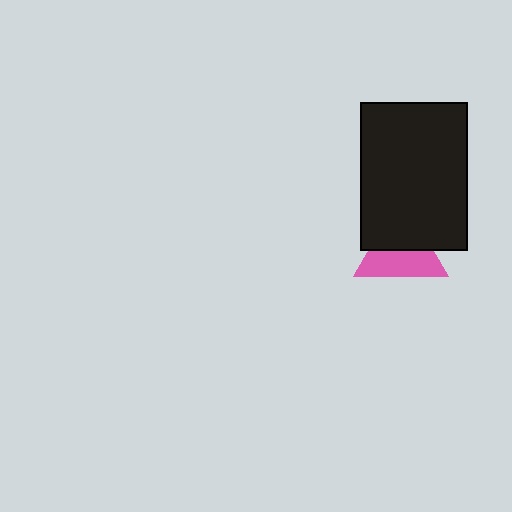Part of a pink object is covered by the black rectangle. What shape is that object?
It is a triangle.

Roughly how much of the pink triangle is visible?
About half of it is visible (roughly 53%).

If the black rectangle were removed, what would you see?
You would see the complete pink triangle.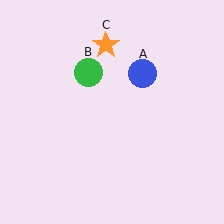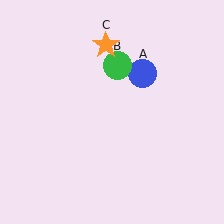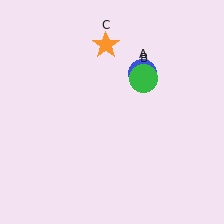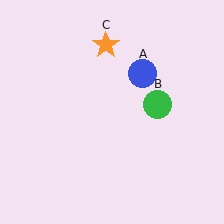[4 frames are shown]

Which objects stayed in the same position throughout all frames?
Blue circle (object A) and orange star (object C) remained stationary.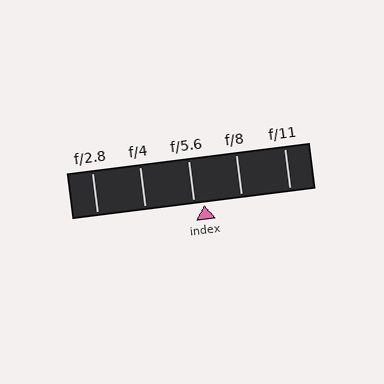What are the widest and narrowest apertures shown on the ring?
The widest aperture shown is f/2.8 and the narrowest is f/11.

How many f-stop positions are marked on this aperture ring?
There are 5 f-stop positions marked.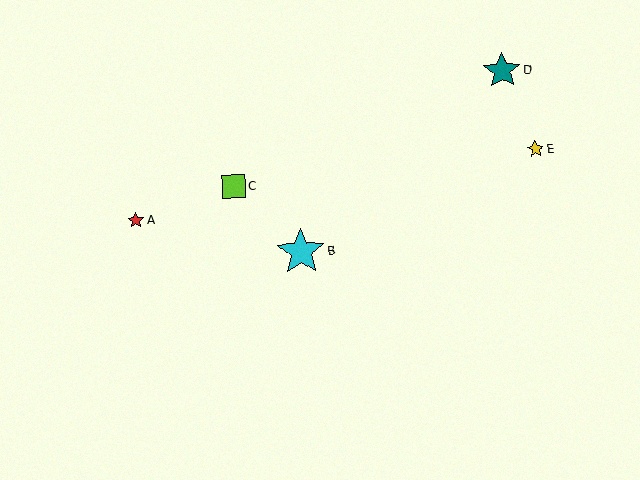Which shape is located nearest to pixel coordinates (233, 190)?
The lime square (labeled C) at (234, 187) is nearest to that location.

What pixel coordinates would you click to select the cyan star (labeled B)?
Click at (301, 252) to select the cyan star B.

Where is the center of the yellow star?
The center of the yellow star is at (535, 149).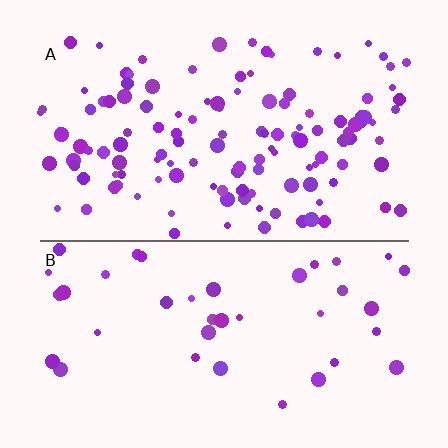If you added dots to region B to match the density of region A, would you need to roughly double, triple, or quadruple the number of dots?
Approximately triple.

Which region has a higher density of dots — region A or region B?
A (the top).